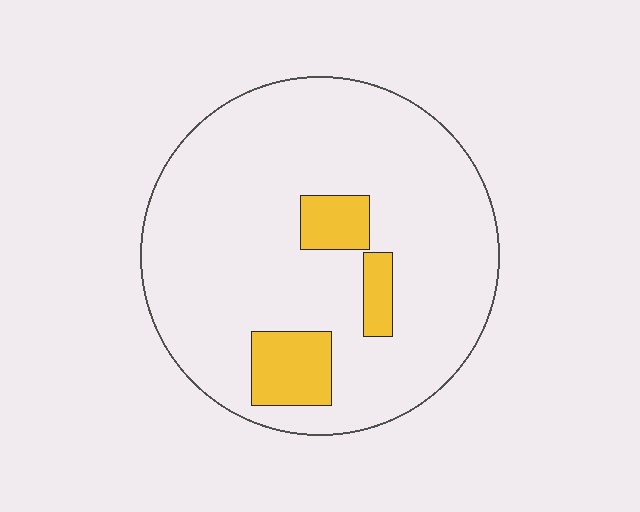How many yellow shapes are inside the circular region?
3.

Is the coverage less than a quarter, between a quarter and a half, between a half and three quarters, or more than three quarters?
Less than a quarter.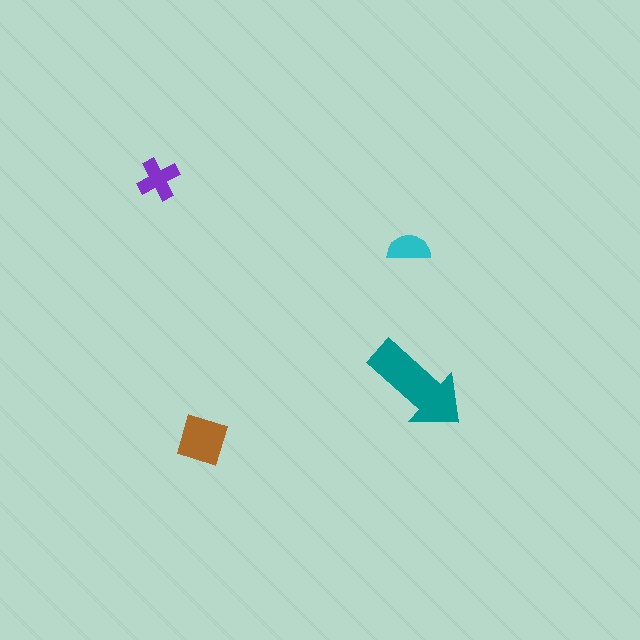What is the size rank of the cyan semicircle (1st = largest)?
4th.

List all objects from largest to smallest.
The teal arrow, the brown square, the purple cross, the cyan semicircle.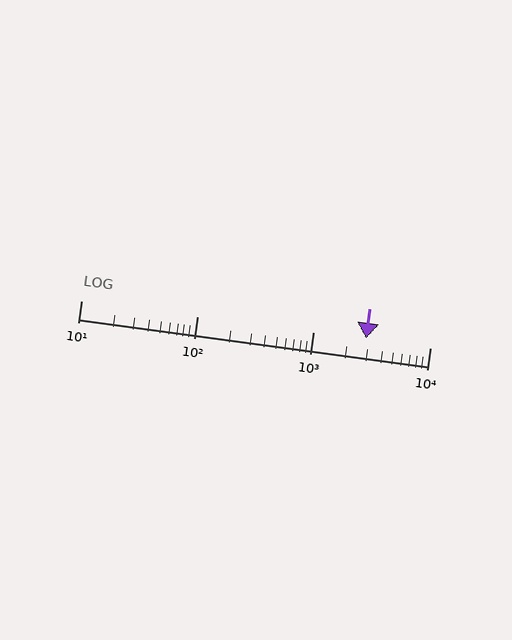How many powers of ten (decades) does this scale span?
The scale spans 3 decades, from 10 to 10000.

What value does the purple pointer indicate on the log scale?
The pointer indicates approximately 2800.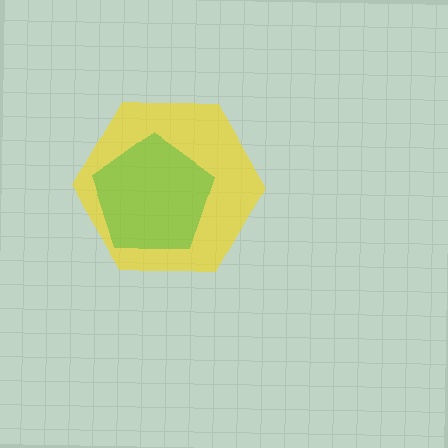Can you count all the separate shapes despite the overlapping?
Yes, there are 2 separate shapes.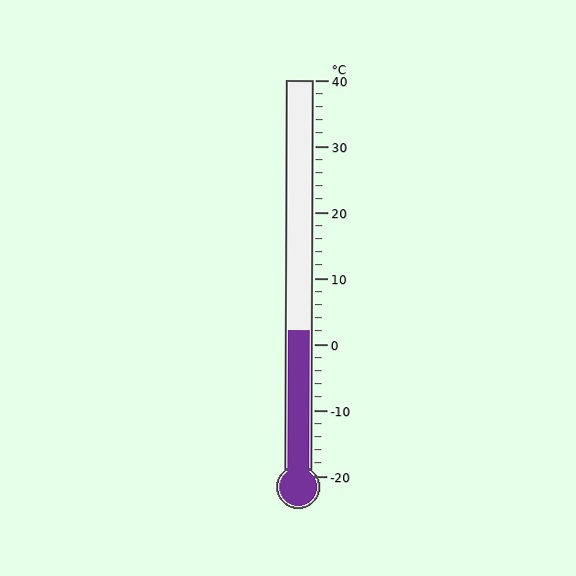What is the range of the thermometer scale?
The thermometer scale ranges from -20°C to 40°C.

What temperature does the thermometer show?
The thermometer shows approximately 2°C.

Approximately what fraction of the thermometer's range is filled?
The thermometer is filled to approximately 35% of its range.